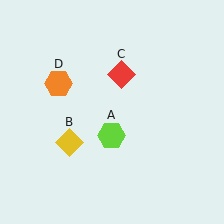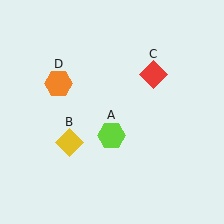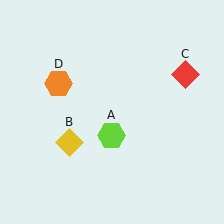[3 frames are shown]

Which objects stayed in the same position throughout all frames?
Lime hexagon (object A) and yellow diamond (object B) and orange hexagon (object D) remained stationary.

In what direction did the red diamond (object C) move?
The red diamond (object C) moved right.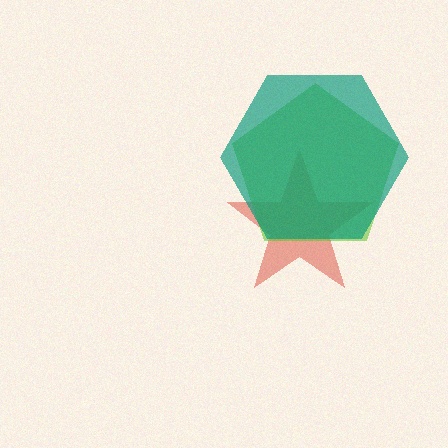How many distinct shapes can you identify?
There are 3 distinct shapes: a red star, a lime pentagon, a teal hexagon.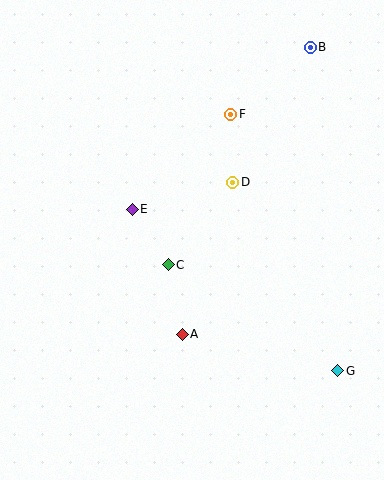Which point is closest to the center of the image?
Point C at (168, 265) is closest to the center.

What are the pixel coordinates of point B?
Point B is at (310, 47).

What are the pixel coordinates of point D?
Point D is at (233, 182).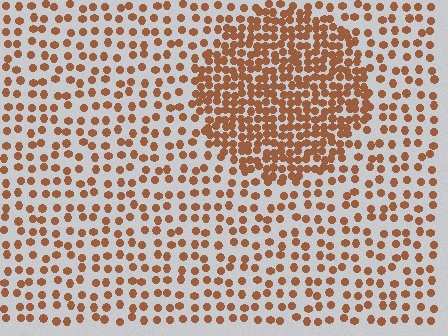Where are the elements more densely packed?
The elements are more densely packed inside the circle boundary.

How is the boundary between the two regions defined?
The boundary is defined by a change in element density (approximately 2.3x ratio). All elements are the same color, size, and shape.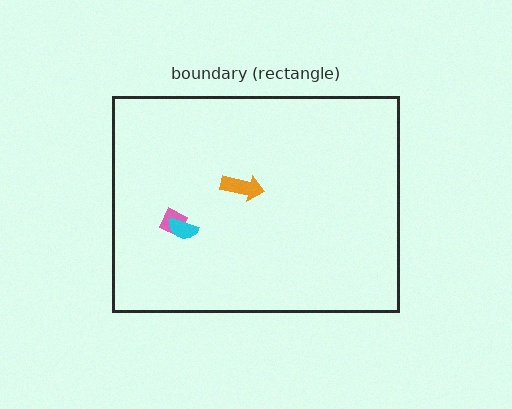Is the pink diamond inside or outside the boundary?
Inside.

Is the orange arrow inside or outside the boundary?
Inside.